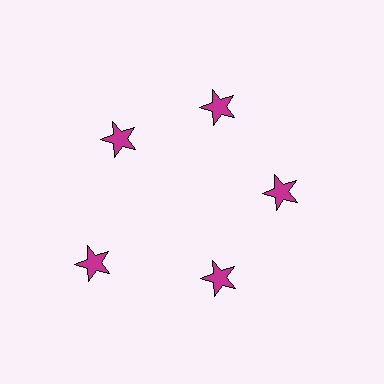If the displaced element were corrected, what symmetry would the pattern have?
It would have 5-fold rotational symmetry — the pattern would map onto itself every 72 degrees.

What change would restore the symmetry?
The symmetry would be restored by moving it inward, back onto the ring so that all 5 stars sit at equal angles and equal distance from the center.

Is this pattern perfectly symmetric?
No. The 5 magenta stars are arranged in a ring, but one element near the 8 o'clock position is pushed outward from the center, breaking the 5-fold rotational symmetry.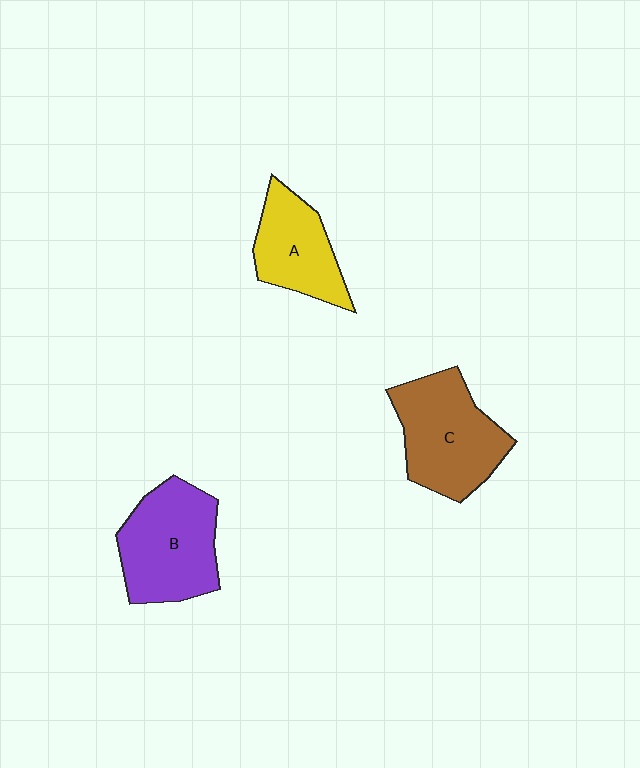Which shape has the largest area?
Shape C (brown).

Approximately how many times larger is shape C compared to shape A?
Approximately 1.4 times.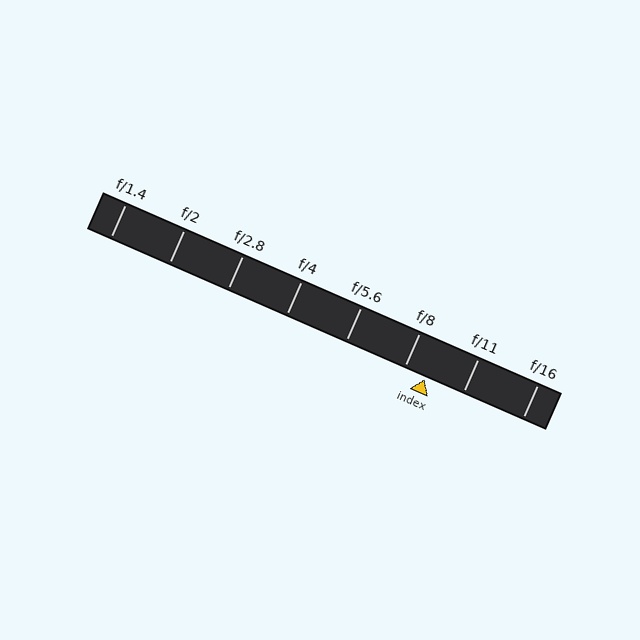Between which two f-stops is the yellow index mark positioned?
The index mark is between f/8 and f/11.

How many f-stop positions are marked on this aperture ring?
There are 8 f-stop positions marked.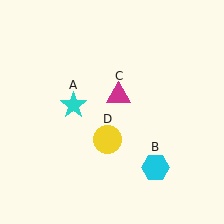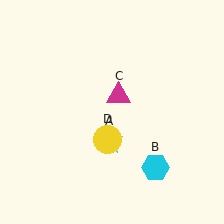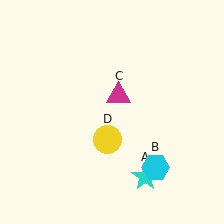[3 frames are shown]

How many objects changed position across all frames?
1 object changed position: cyan star (object A).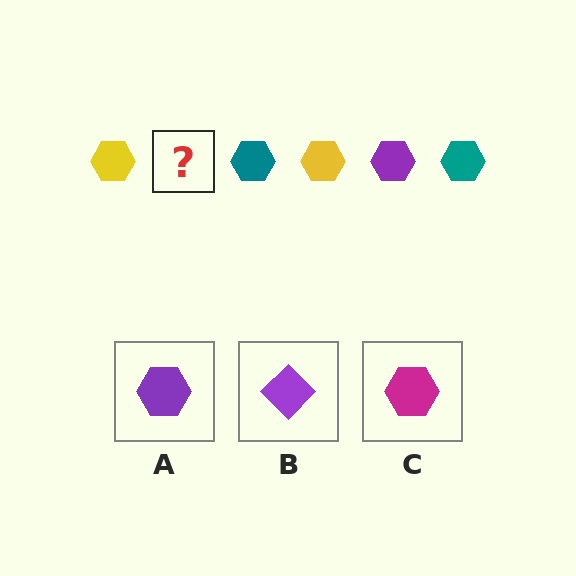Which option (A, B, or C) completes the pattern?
A.